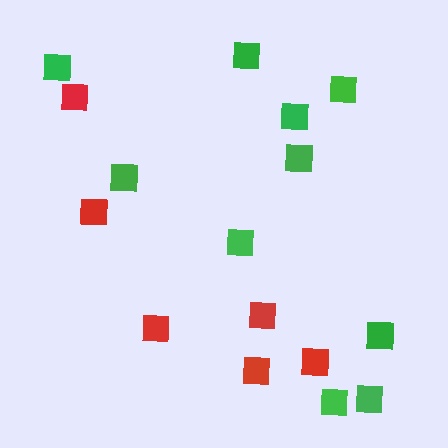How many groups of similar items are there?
There are 2 groups: one group of red squares (6) and one group of green squares (10).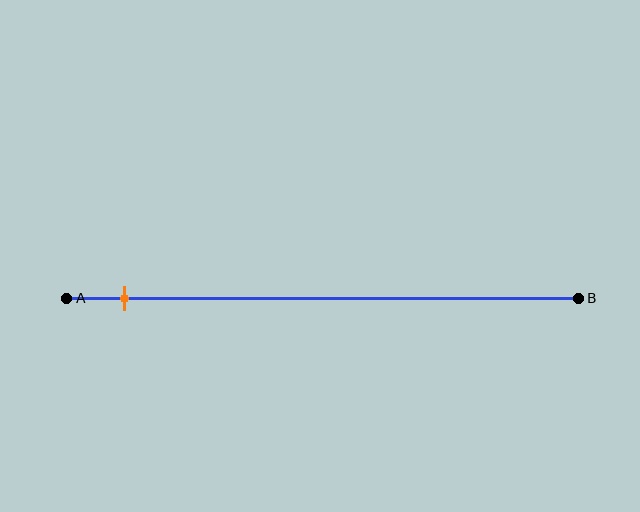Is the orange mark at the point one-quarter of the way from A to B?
No, the mark is at about 10% from A, not at the 25% one-quarter point.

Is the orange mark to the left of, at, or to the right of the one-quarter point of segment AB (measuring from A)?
The orange mark is to the left of the one-quarter point of segment AB.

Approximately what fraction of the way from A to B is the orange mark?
The orange mark is approximately 10% of the way from A to B.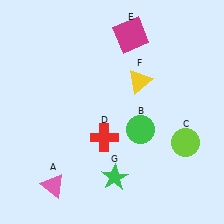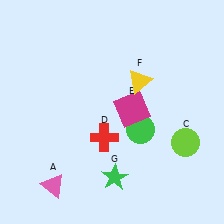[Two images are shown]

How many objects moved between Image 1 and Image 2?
1 object moved between the two images.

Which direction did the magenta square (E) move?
The magenta square (E) moved down.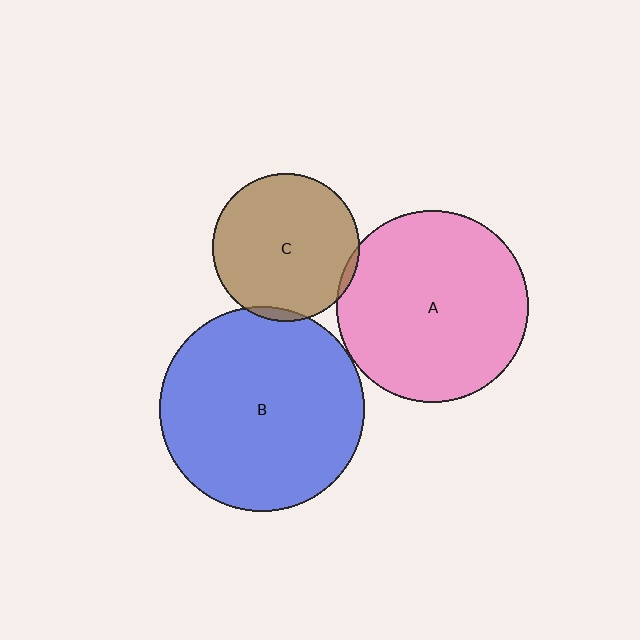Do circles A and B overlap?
Yes.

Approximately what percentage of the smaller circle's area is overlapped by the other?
Approximately 5%.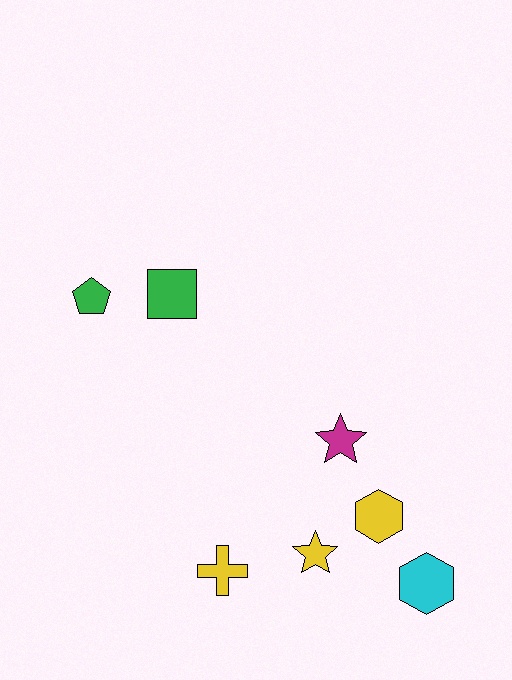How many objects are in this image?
There are 7 objects.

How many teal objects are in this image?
There are no teal objects.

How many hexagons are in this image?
There are 2 hexagons.